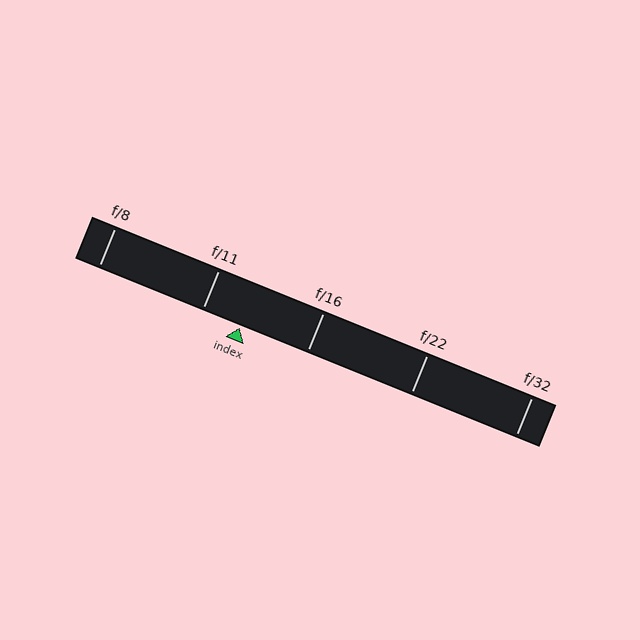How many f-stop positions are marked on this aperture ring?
There are 5 f-stop positions marked.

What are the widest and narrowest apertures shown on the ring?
The widest aperture shown is f/8 and the narrowest is f/32.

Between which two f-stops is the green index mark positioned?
The index mark is between f/11 and f/16.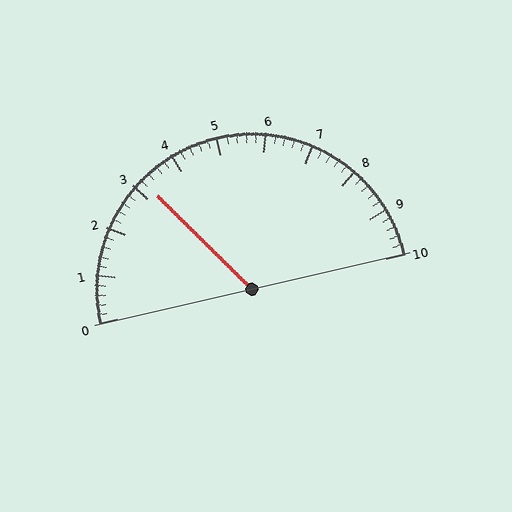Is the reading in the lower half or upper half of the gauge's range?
The reading is in the lower half of the range (0 to 10).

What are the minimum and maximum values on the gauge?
The gauge ranges from 0 to 10.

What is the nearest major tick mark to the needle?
The nearest major tick mark is 3.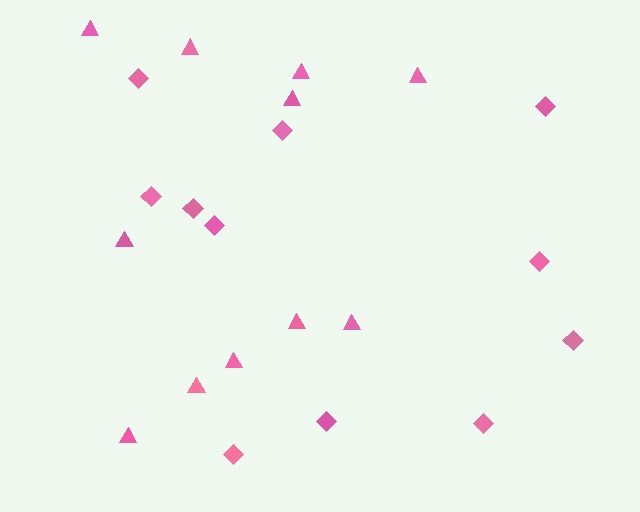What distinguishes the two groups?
There are 2 groups: one group of diamonds (11) and one group of triangles (11).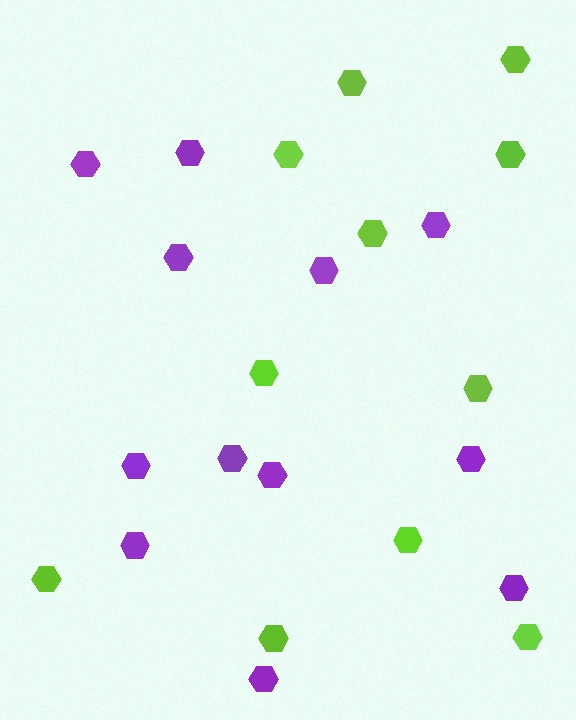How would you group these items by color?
There are 2 groups: one group of lime hexagons (11) and one group of purple hexagons (12).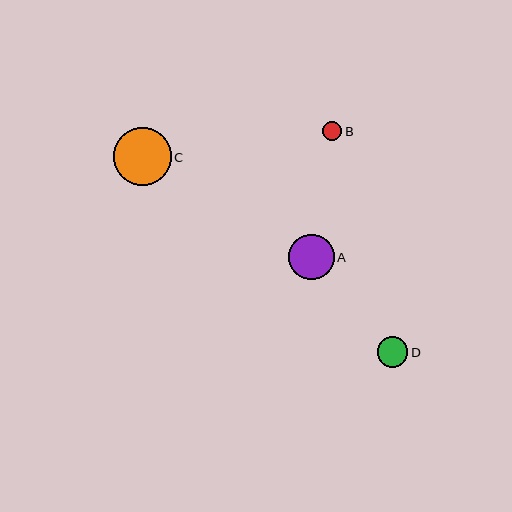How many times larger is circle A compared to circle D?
Circle A is approximately 1.5 times the size of circle D.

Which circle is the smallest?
Circle B is the smallest with a size of approximately 19 pixels.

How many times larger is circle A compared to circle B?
Circle A is approximately 2.4 times the size of circle B.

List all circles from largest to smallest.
From largest to smallest: C, A, D, B.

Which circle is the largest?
Circle C is the largest with a size of approximately 58 pixels.